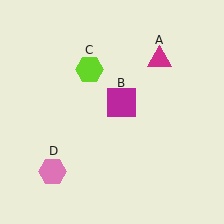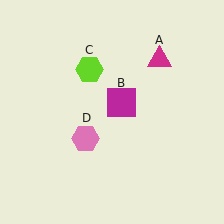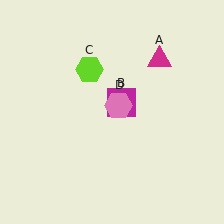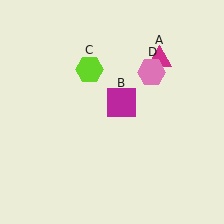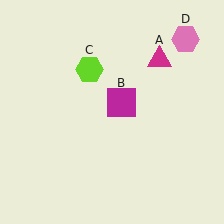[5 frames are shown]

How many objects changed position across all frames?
1 object changed position: pink hexagon (object D).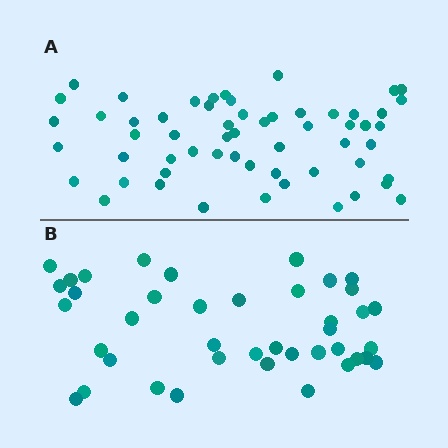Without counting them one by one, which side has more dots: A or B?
Region A (the top region) has more dots.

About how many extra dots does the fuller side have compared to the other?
Region A has approximately 15 more dots than region B.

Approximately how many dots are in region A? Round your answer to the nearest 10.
About 60 dots. (The exact count is 58, which rounds to 60.)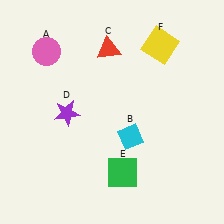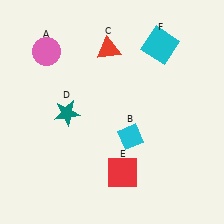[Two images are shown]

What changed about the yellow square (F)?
In Image 1, F is yellow. In Image 2, it changed to cyan.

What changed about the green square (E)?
In Image 1, E is green. In Image 2, it changed to red.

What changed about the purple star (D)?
In Image 1, D is purple. In Image 2, it changed to teal.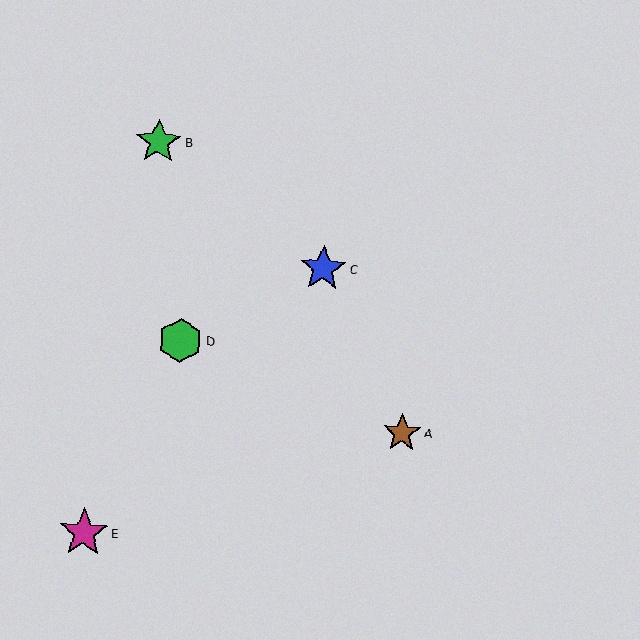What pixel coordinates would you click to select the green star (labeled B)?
Click at (159, 142) to select the green star B.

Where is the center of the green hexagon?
The center of the green hexagon is at (181, 340).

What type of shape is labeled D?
Shape D is a green hexagon.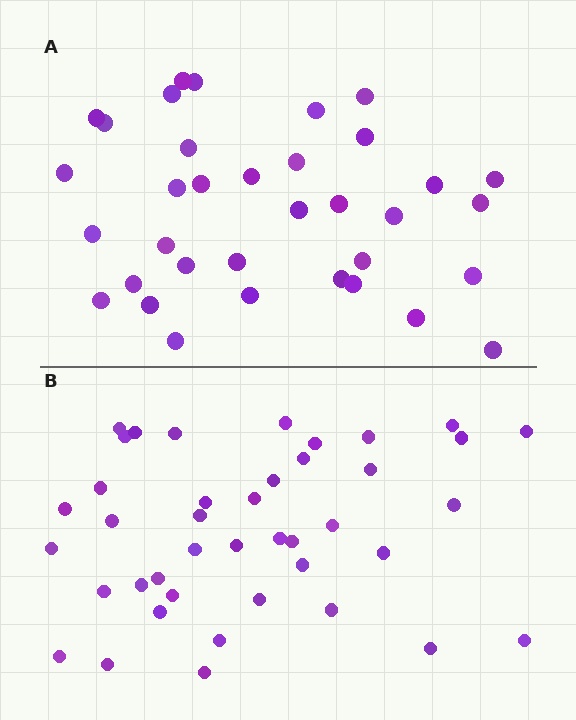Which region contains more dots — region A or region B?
Region B (the bottom region) has more dots.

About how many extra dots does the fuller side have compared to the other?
Region B has about 6 more dots than region A.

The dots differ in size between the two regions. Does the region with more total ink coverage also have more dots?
No. Region A has more total ink coverage because its dots are larger, but region B actually contains more individual dots. Total area can be misleading — the number of items is what matters here.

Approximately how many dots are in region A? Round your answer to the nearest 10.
About 40 dots. (The exact count is 35, which rounds to 40.)